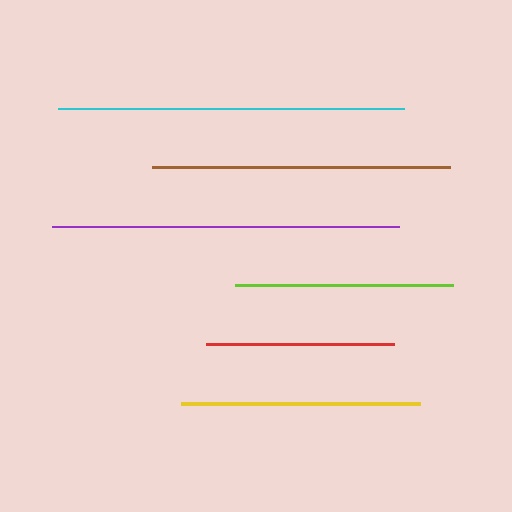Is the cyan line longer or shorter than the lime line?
The cyan line is longer than the lime line.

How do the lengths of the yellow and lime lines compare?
The yellow and lime lines are approximately the same length.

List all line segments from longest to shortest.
From longest to shortest: cyan, purple, brown, yellow, lime, red.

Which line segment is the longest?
The cyan line is the longest at approximately 346 pixels.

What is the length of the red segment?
The red segment is approximately 188 pixels long.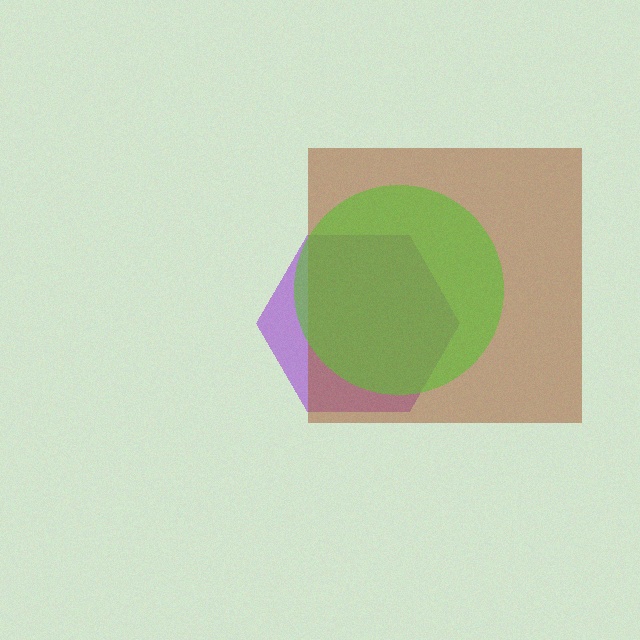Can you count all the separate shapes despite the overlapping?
Yes, there are 3 separate shapes.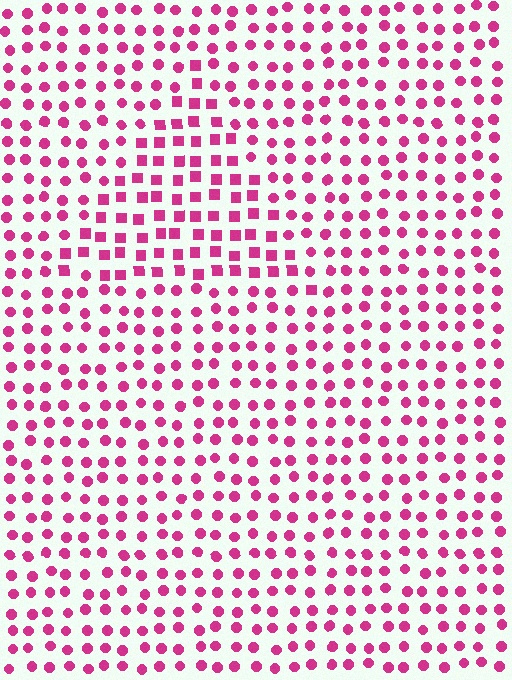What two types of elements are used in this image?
The image uses squares inside the triangle region and circles outside it.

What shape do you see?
I see a triangle.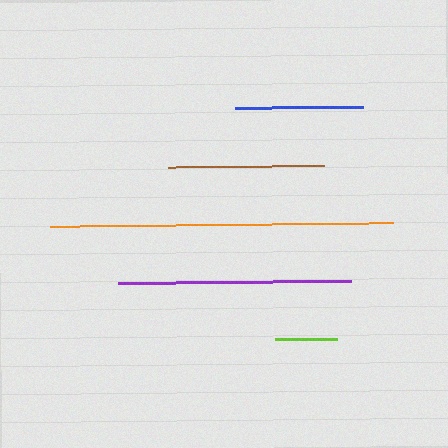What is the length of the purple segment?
The purple segment is approximately 233 pixels long.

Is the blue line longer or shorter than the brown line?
The brown line is longer than the blue line.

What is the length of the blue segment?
The blue segment is approximately 129 pixels long.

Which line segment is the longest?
The orange line is the longest at approximately 343 pixels.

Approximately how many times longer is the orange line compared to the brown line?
The orange line is approximately 2.2 times the length of the brown line.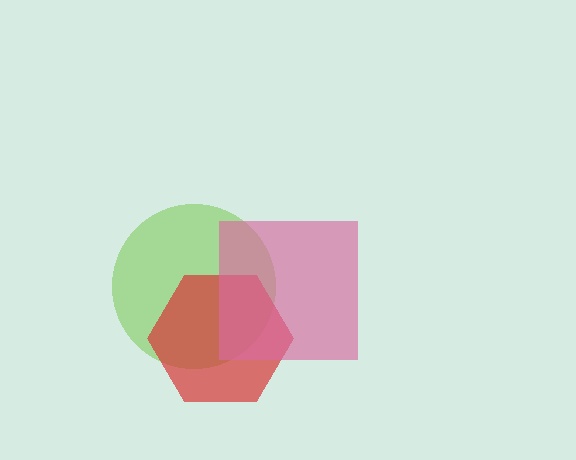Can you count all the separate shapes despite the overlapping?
Yes, there are 3 separate shapes.